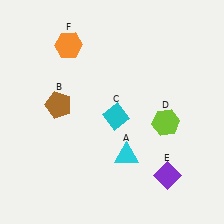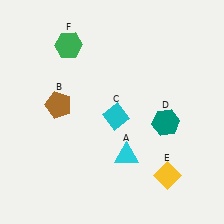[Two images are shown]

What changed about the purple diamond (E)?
In Image 1, E is purple. In Image 2, it changed to yellow.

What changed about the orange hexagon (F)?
In Image 1, F is orange. In Image 2, it changed to green.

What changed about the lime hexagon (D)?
In Image 1, D is lime. In Image 2, it changed to teal.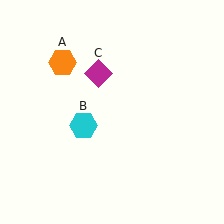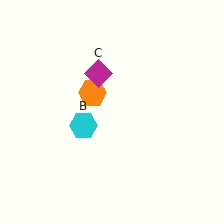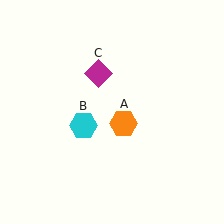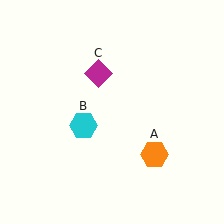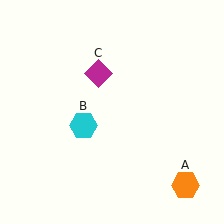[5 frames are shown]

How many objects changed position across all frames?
1 object changed position: orange hexagon (object A).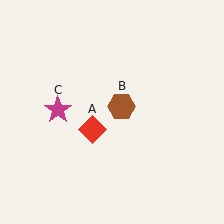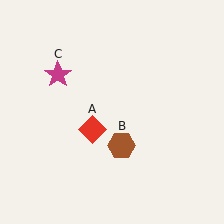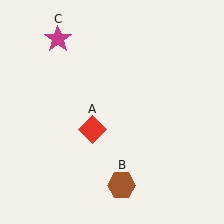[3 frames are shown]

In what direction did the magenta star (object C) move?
The magenta star (object C) moved up.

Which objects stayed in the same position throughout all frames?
Red diamond (object A) remained stationary.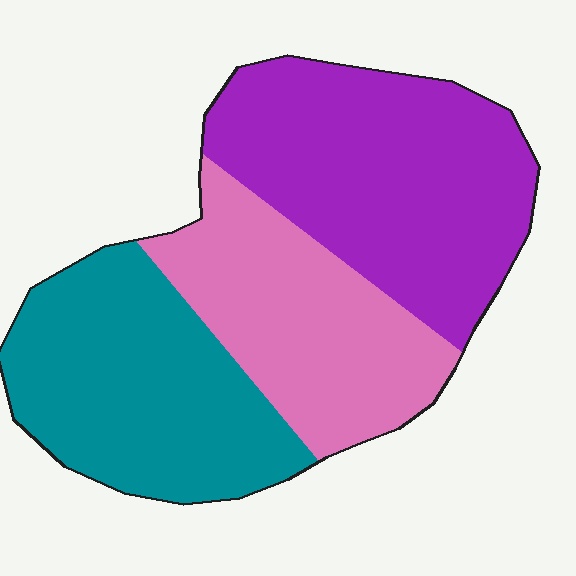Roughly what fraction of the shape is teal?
Teal covers 33% of the shape.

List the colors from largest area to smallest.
From largest to smallest: purple, teal, pink.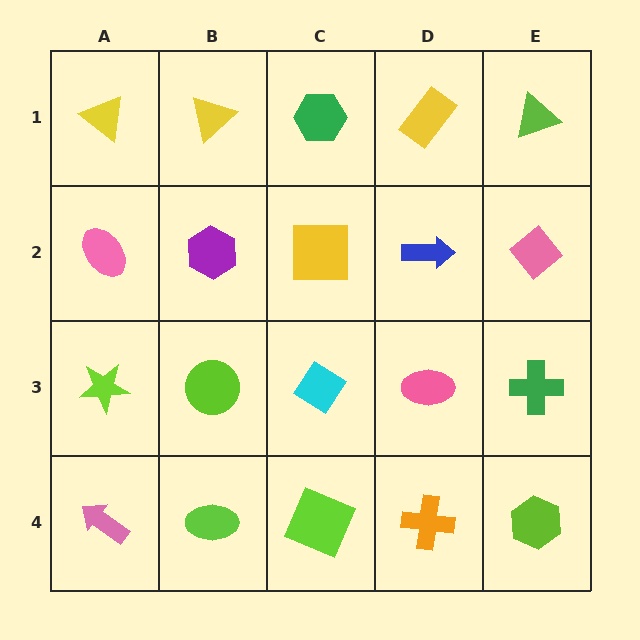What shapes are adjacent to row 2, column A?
A yellow triangle (row 1, column A), a lime star (row 3, column A), a purple hexagon (row 2, column B).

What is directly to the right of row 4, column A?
A lime ellipse.